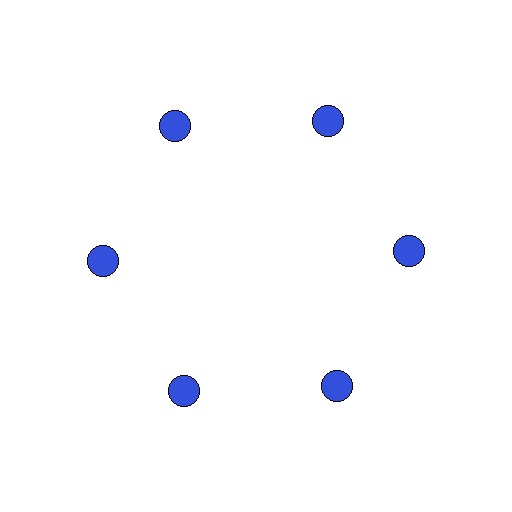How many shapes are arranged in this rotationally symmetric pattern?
There are 6 shapes, arranged in 6 groups of 1.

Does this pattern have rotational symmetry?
Yes, this pattern has 6-fold rotational symmetry. It looks the same after rotating 60 degrees around the center.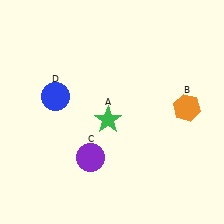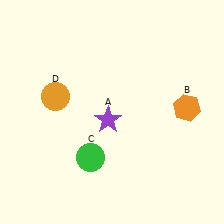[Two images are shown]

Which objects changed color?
A changed from green to purple. C changed from purple to green. D changed from blue to orange.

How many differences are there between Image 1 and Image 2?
There are 3 differences between the two images.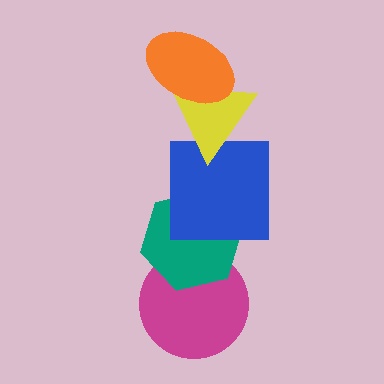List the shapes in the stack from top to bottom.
From top to bottom: the orange ellipse, the yellow triangle, the blue square, the teal hexagon, the magenta circle.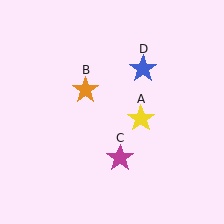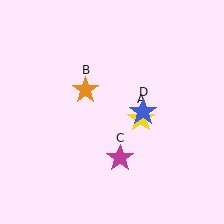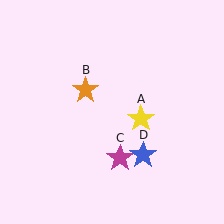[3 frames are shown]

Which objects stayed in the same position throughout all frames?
Yellow star (object A) and orange star (object B) and magenta star (object C) remained stationary.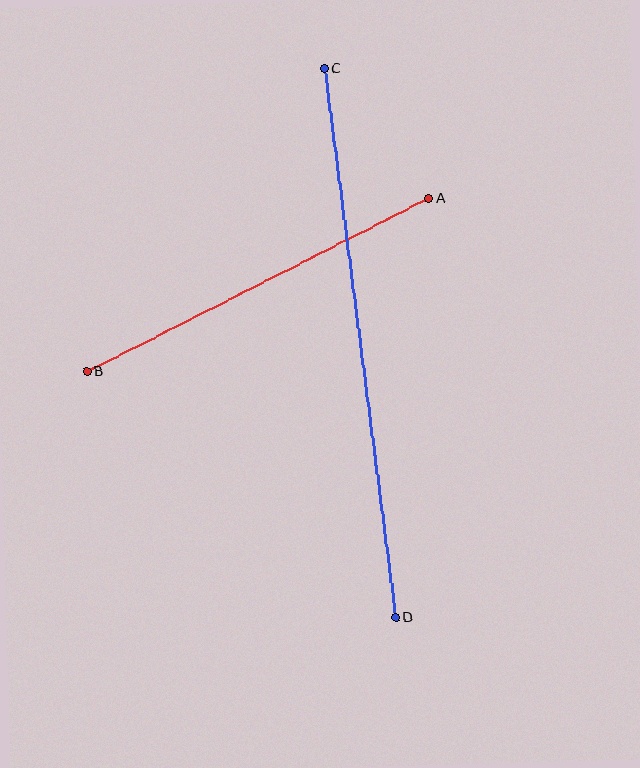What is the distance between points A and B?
The distance is approximately 383 pixels.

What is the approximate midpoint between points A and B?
The midpoint is at approximately (258, 285) pixels.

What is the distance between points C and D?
The distance is approximately 553 pixels.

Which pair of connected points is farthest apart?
Points C and D are farthest apart.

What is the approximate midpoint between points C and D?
The midpoint is at approximately (360, 343) pixels.